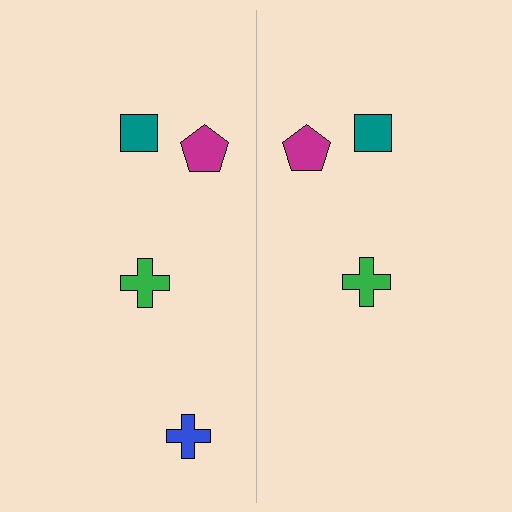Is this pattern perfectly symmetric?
No, the pattern is not perfectly symmetric. A blue cross is missing from the right side.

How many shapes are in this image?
There are 7 shapes in this image.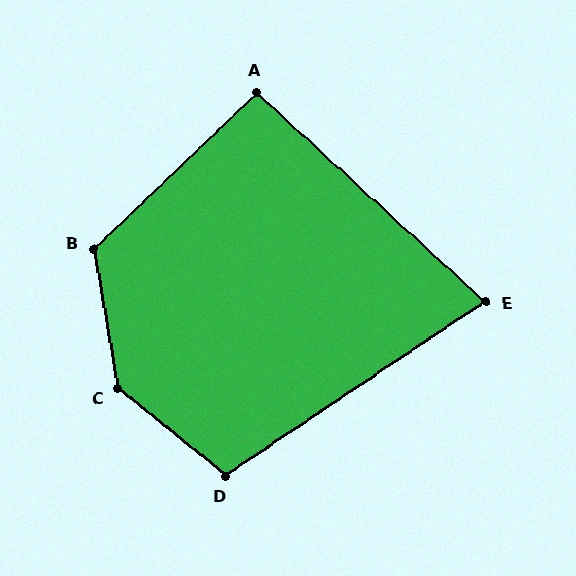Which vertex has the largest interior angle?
C, at approximately 138 degrees.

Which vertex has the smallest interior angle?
E, at approximately 76 degrees.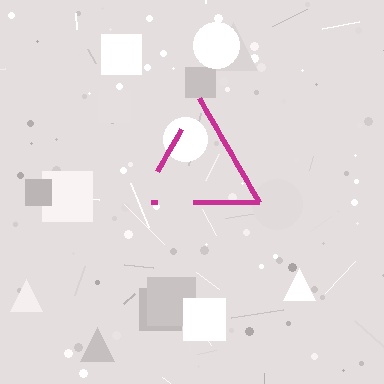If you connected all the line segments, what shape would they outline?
They would outline a triangle.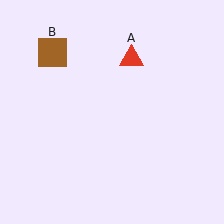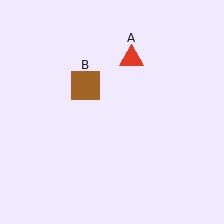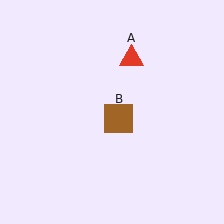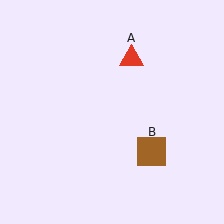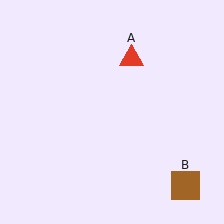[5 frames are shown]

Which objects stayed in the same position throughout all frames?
Red triangle (object A) remained stationary.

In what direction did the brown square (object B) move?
The brown square (object B) moved down and to the right.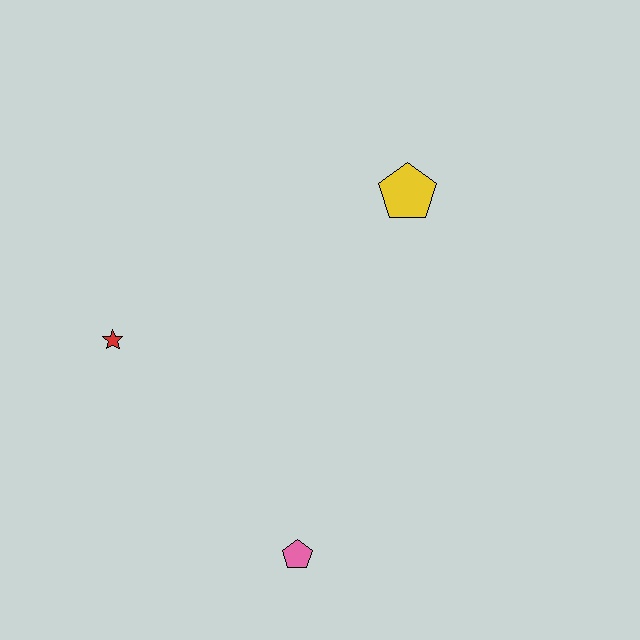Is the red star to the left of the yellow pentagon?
Yes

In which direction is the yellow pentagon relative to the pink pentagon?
The yellow pentagon is above the pink pentagon.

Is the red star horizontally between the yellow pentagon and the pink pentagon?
No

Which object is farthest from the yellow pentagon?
The pink pentagon is farthest from the yellow pentagon.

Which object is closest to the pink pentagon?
The red star is closest to the pink pentagon.